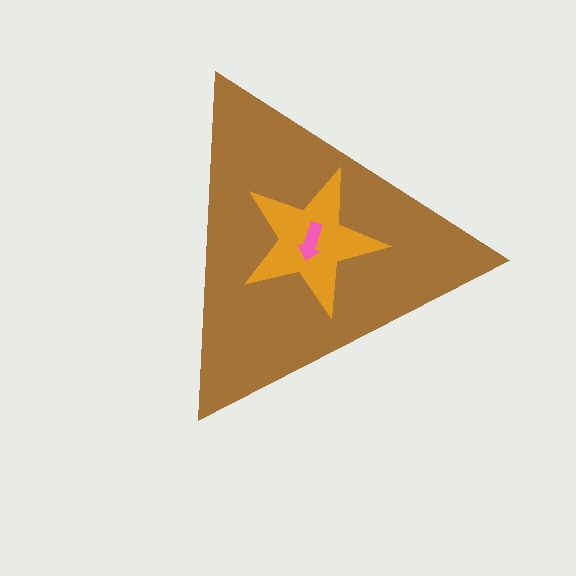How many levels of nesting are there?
3.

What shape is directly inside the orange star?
The pink arrow.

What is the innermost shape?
The pink arrow.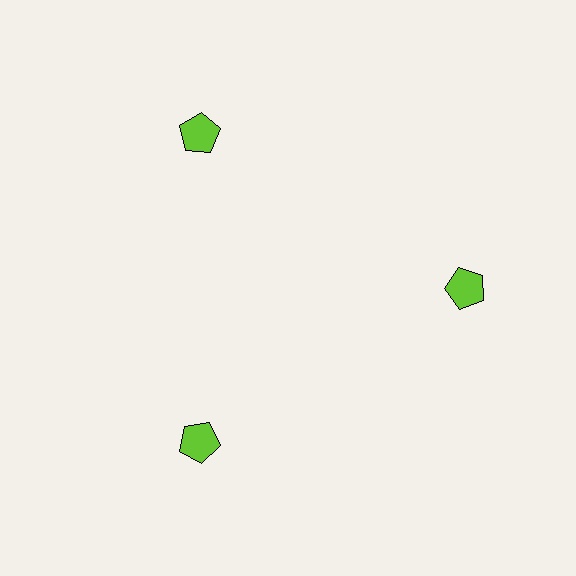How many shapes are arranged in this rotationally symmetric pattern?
There are 3 shapes, arranged in 3 groups of 1.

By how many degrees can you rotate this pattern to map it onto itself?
The pattern maps onto itself every 120 degrees of rotation.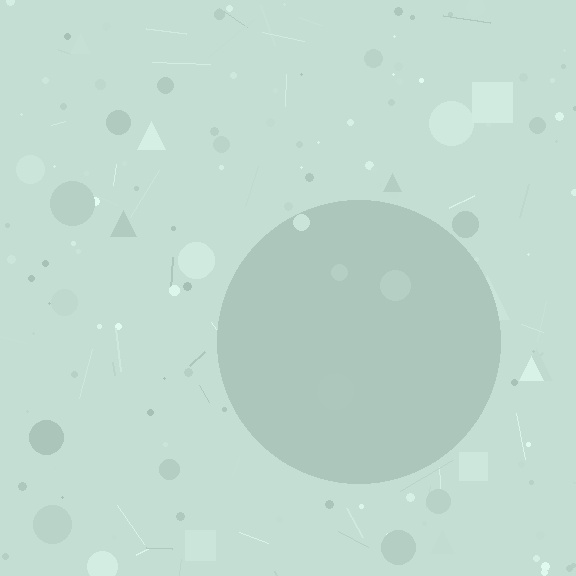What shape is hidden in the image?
A circle is hidden in the image.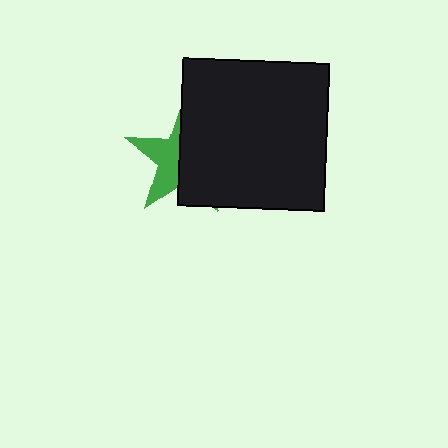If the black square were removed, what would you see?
You would see the complete green star.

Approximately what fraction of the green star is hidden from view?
Roughly 59% of the green star is hidden behind the black square.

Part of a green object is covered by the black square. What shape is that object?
It is a star.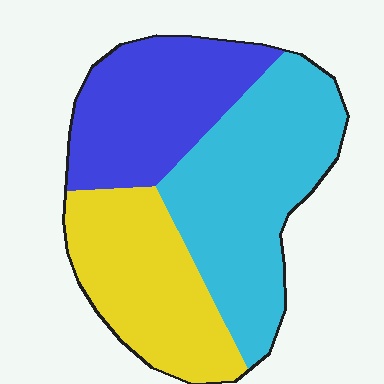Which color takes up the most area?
Cyan, at roughly 40%.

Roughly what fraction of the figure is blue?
Blue covers roughly 30% of the figure.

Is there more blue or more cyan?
Cyan.